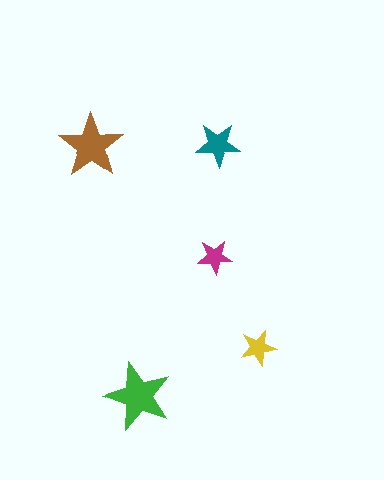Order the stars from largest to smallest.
the green one, the brown one, the teal one, the yellow one, the magenta one.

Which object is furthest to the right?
The yellow star is rightmost.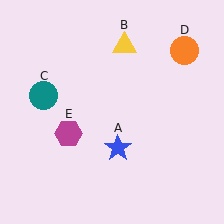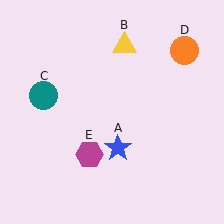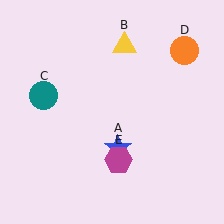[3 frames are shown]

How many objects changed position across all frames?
1 object changed position: magenta hexagon (object E).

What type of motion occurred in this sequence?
The magenta hexagon (object E) rotated counterclockwise around the center of the scene.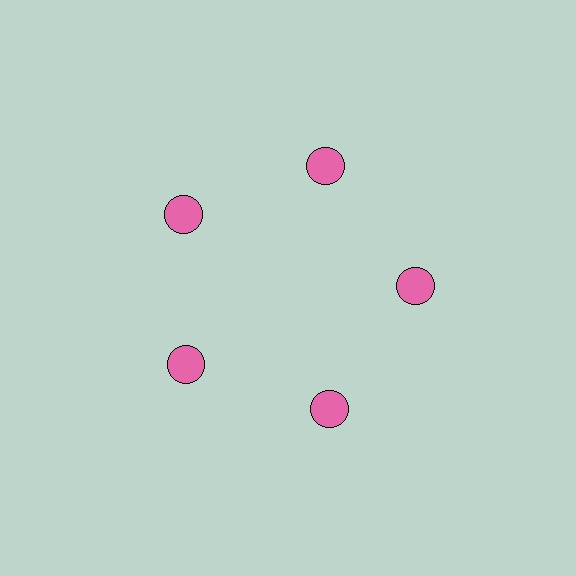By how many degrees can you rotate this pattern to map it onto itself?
The pattern maps onto itself every 72 degrees of rotation.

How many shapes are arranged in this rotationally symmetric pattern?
There are 5 shapes, arranged in 5 groups of 1.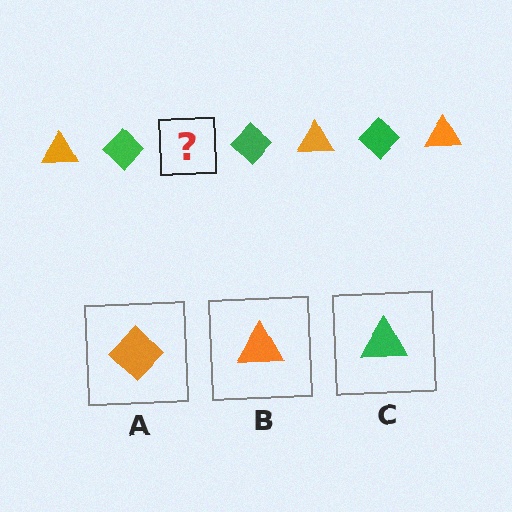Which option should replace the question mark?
Option B.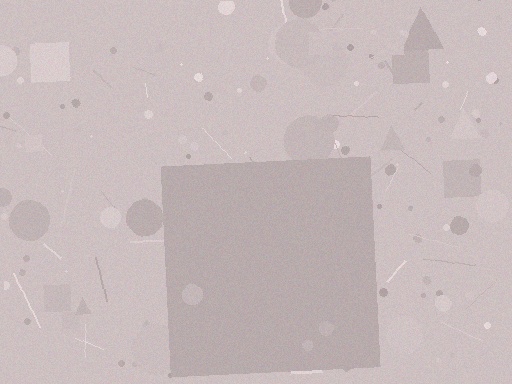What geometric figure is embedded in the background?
A square is embedded in the background.